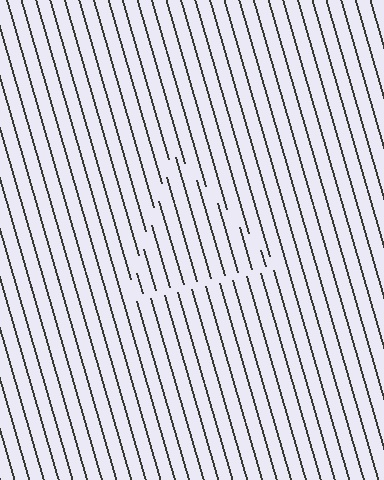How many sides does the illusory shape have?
3 sides — the line-ends trace a triangle.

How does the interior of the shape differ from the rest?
The interior of the shape contains the same grating, shifted by half a period — the contour is defined by the phase discontinuity where line-ends from the inner and outer gratings abut.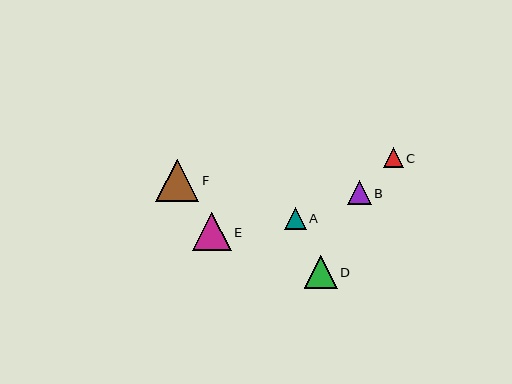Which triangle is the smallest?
Triangle C is the smallest with a size of approximately 20 pixels.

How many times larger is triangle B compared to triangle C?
Triangle B is approximately 1.2 times the size of triangle C.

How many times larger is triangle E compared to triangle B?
Triangle E is approximately 1.6 times the size of triangle B.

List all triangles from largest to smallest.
From largest to smallest: F, E, D, B, A, C.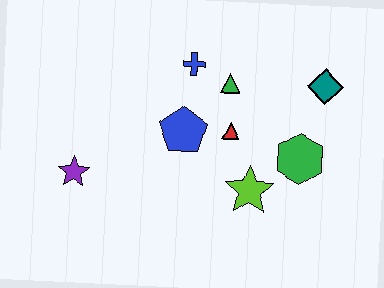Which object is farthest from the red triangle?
The purple star is farthest from the red triangle.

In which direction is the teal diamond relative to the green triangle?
The teal diamond is to the right of the green triangle.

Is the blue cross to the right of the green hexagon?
No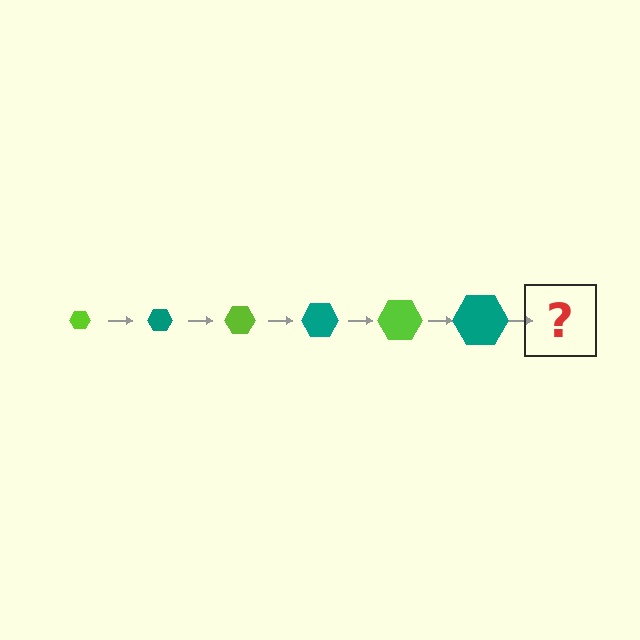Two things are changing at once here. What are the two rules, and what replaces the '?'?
The two rules are that the hexagon grows larger each step and the color cycles through lime and teal. The '?' should be a lime hexagon, larger than the previous one.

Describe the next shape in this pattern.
It should be a lime hexagon, larger than the previous one.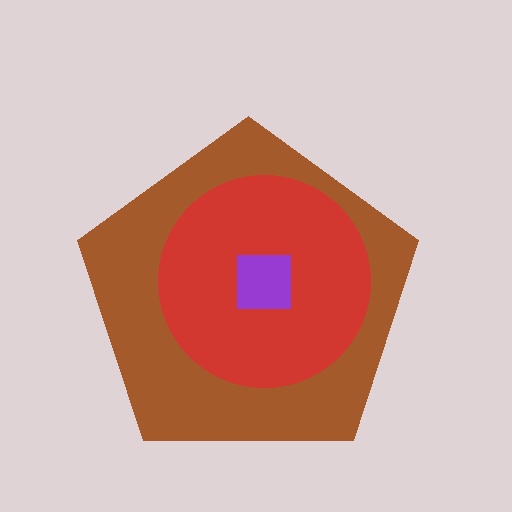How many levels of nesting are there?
3.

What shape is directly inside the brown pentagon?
The red circle.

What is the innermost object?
The purple square.